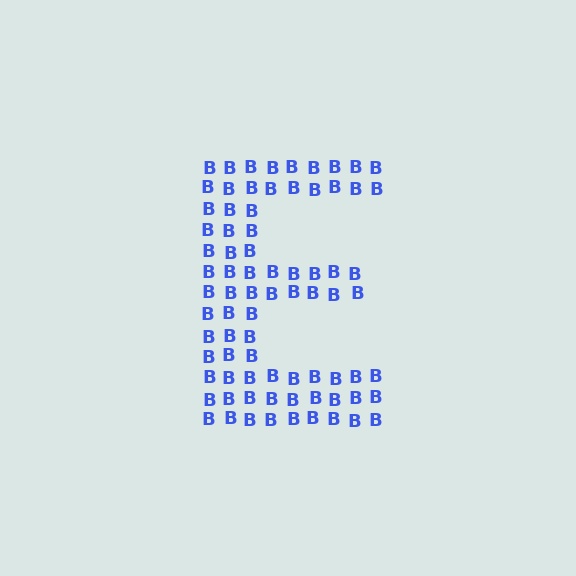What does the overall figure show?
The overall figure shows the letter E.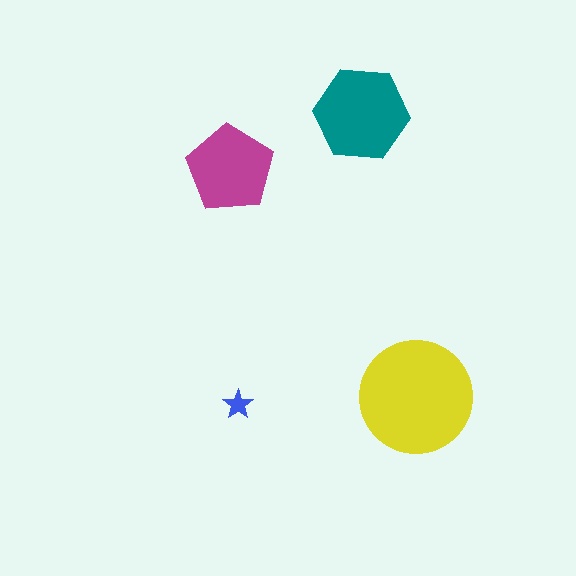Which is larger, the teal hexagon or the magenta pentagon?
The teal hexagon.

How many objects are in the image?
There are 4 objects in the image.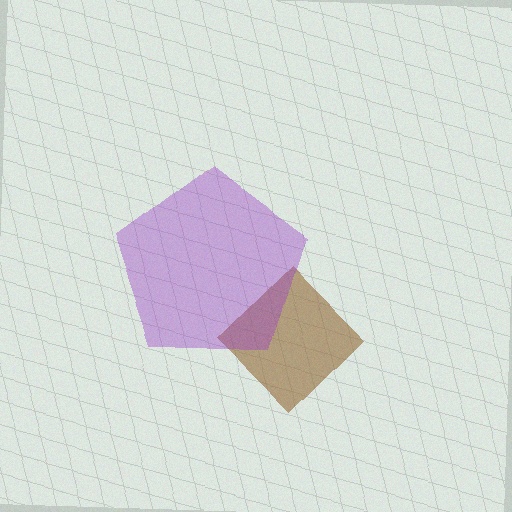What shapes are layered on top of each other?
The layered shapes are: a brown diamond, a purple pentagon.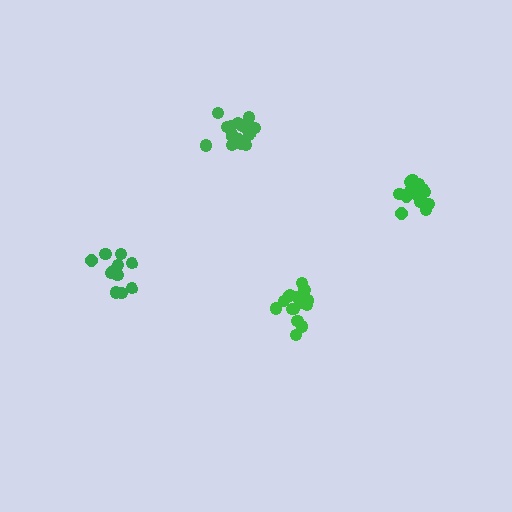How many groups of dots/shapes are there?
There are 4 groups.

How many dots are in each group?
Group 1: 16 dots, Group 2: 11 dots, Group 3: 15 dots, Group 4: 15 dots (57 total).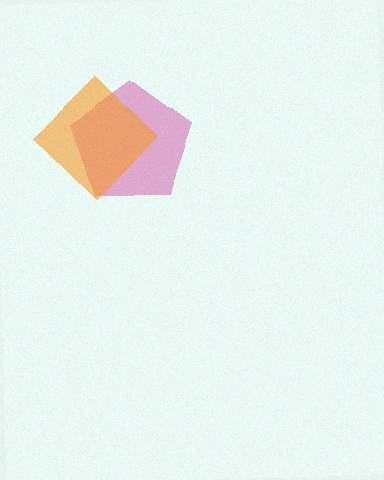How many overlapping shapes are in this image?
There are 2 overlapping shapes in the image.